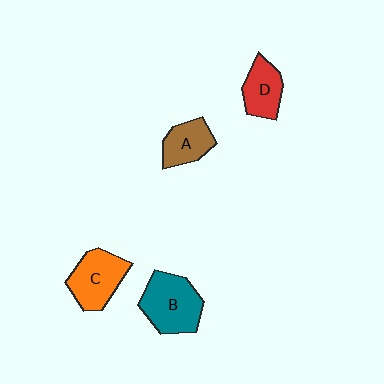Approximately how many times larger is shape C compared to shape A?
Approximately 1.4 times.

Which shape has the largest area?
Shape B (teal).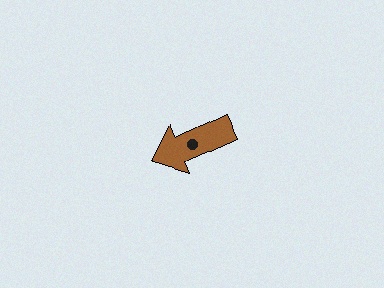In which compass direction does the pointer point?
Southwest.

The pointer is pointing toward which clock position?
Roughly 8 o'clock.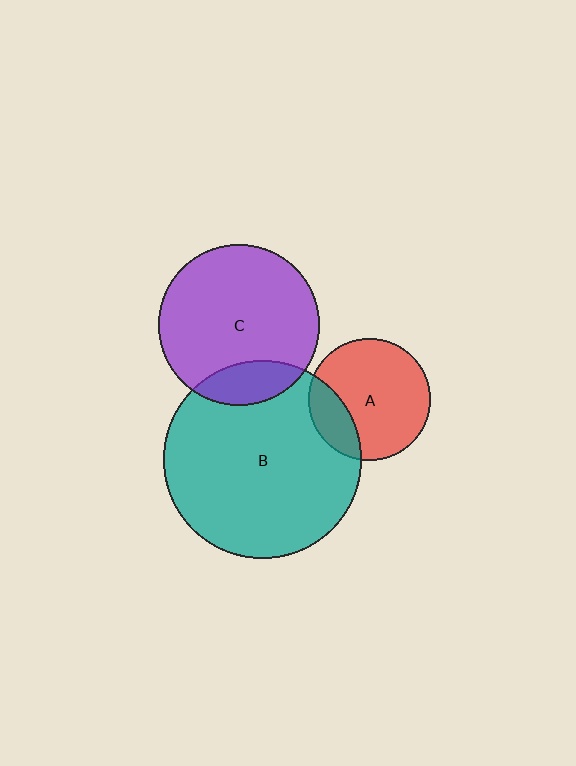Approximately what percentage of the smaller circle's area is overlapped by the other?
Approximately 15%.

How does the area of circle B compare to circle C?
Approximately 1.5 times.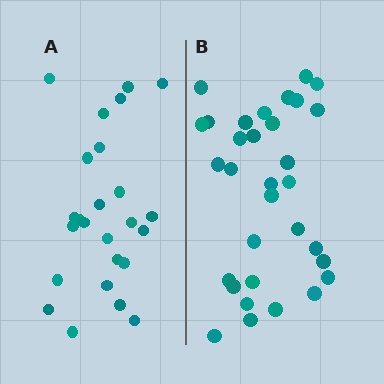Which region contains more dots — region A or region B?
Region B (the right region) has more dots.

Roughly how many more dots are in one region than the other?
Region B has roughly 8 or so more dots than region A.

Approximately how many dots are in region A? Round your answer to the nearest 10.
About 20 dots. (The exact count is 25, which rounds to 20.)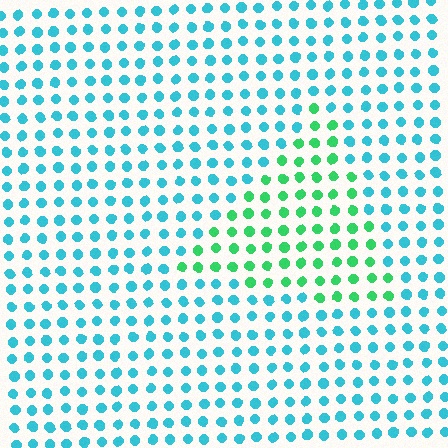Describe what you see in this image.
The image is filled with small cyan elements in a uniform arrangement. A triangle-shaped region is visible where the elements are tinted to a slightly different hue, forming a subtle color boundary.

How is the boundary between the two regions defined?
The boundary is defined purely by a slight shift in hue (about 48 degrees). Spacing, size, and orientation are identical on both sides.